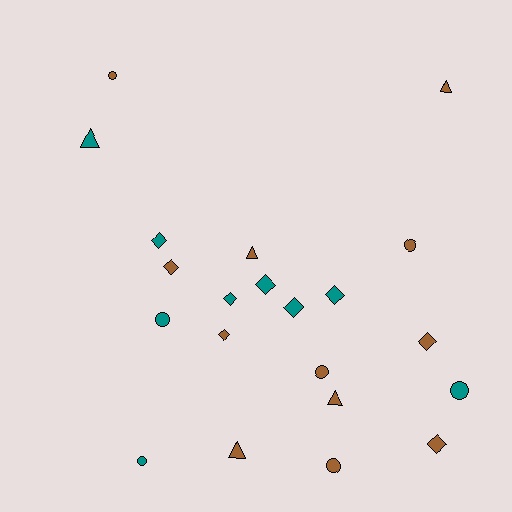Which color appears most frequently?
Brown, with 12 objects.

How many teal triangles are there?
There is 1 teal triangle.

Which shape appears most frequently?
Diamond, with 9 objects.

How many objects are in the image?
There are 21 objects.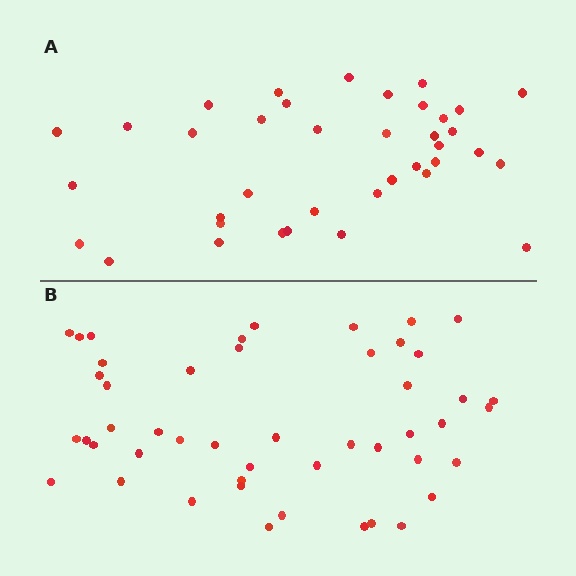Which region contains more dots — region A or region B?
Region B (the bottom region) has more dots.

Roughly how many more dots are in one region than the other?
Region B has roughly 10 or so more dots than region A.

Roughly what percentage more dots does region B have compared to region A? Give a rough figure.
About 25% more.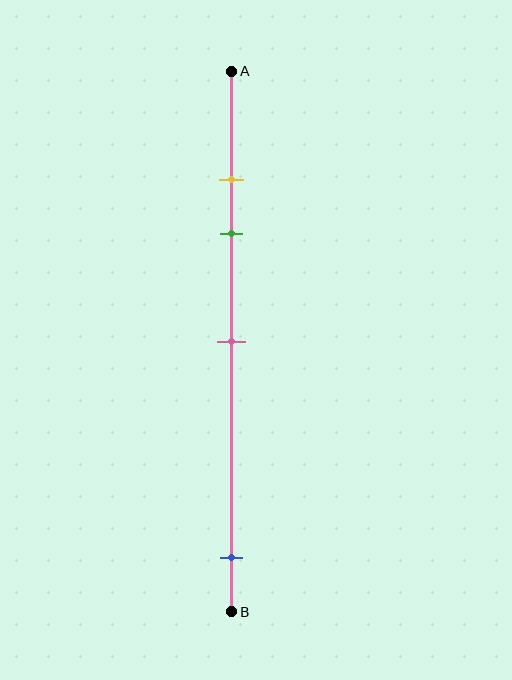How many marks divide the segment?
There are 4 marks dividing the segment.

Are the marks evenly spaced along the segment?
No, the marks are not evenly spaced.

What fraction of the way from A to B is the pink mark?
The pink mark is approximately 50% (0.5) of the way from A to B.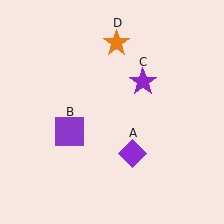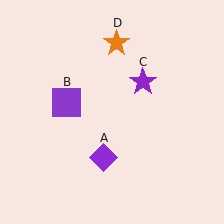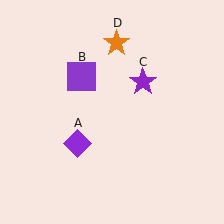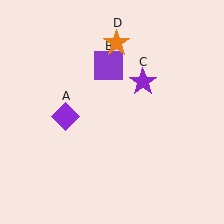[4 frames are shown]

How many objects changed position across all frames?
2 objects changed position: purple diamond (object A), purple square (object B).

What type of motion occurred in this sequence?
The purple diamond (object A), purple square (object B) rotated clockwise around the center of the scene.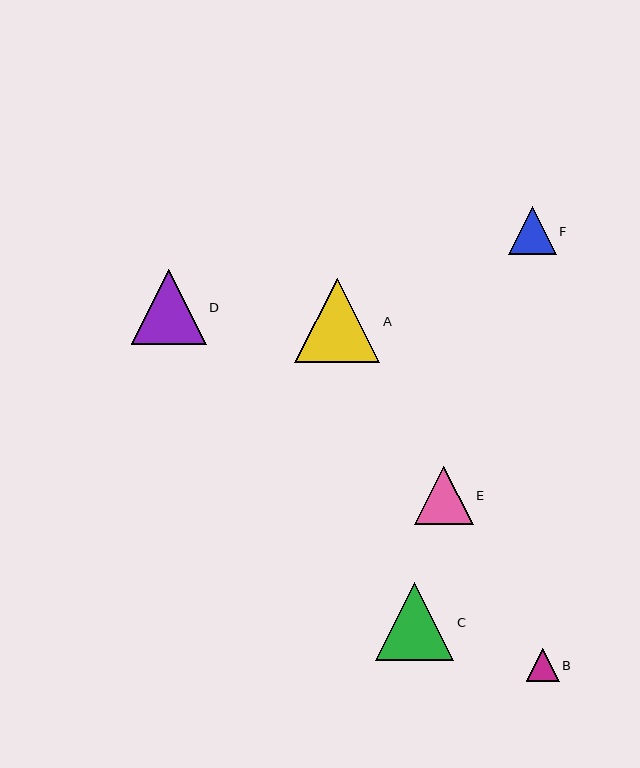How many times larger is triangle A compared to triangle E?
Triangle A is approximately 1.4 times the size of triangle E.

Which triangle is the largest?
Triangle A is the largest with a size of approximately 85 pixels.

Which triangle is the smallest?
Triangle B is the smallest with a size of approximately 33 pixels.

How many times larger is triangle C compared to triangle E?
Triangle C is approximately 1.3 times the size of triangle E.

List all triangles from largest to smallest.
From largest to smallest: A, C, D, E, F, B.